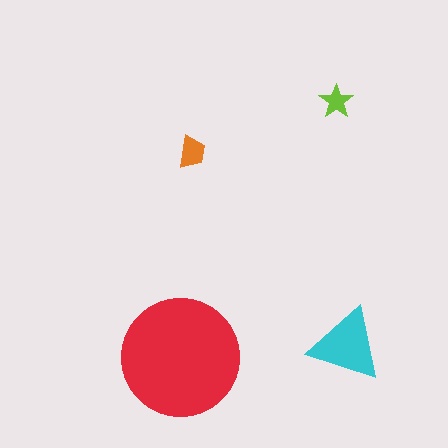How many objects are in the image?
There are 4 objects in the image.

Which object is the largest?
The red circle.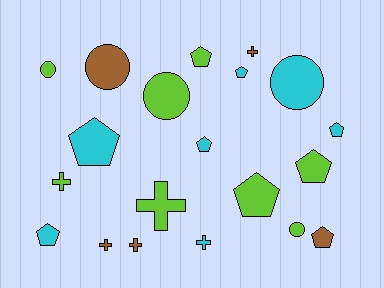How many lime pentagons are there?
There are 3 lime pentagons.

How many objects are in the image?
There are 20 objects.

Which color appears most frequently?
Lime, with 8 objects.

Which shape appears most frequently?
Pentagon, with 9 objects.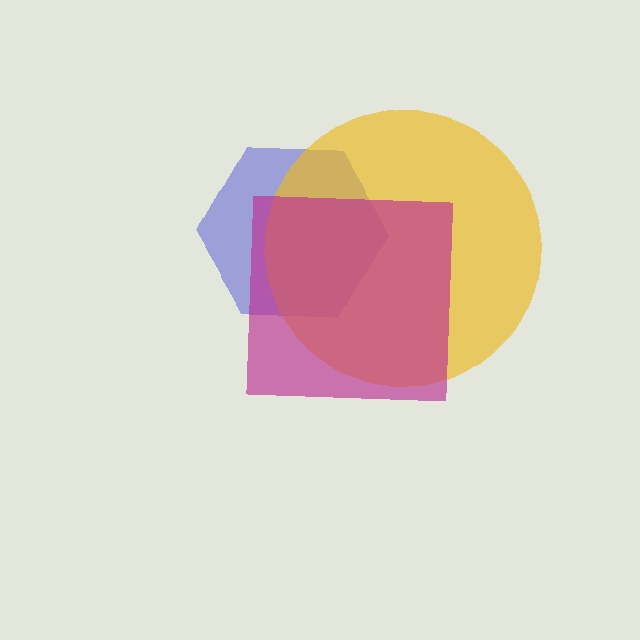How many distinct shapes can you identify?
There are 3 distinct shapes: a blue hexagon, a yellow circle, a magenta square.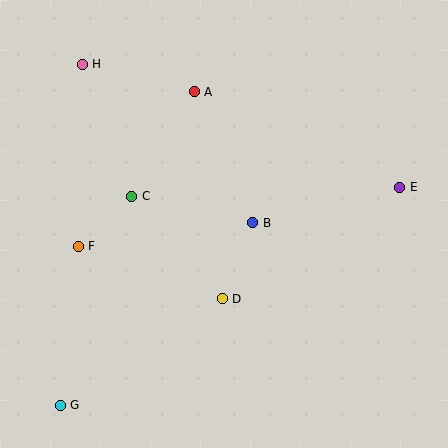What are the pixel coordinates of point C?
Point C is at (132, 196).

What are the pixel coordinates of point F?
Point F is at (78, 246).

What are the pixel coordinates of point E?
Point E is at (400, 187).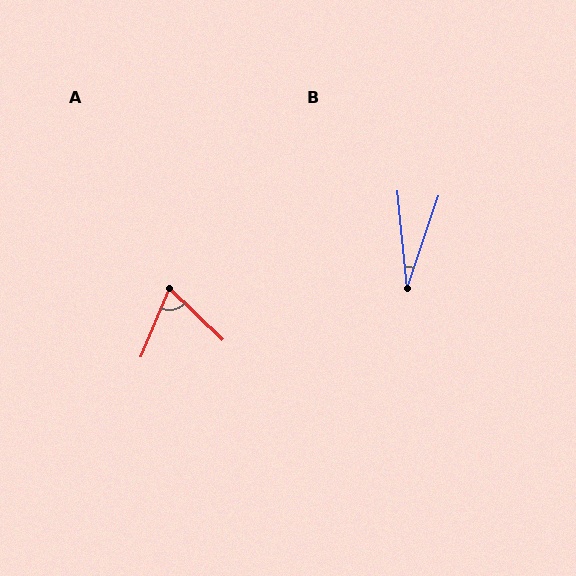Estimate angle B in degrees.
Approximately 24 degrees.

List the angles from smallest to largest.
B (24°), A (69°).